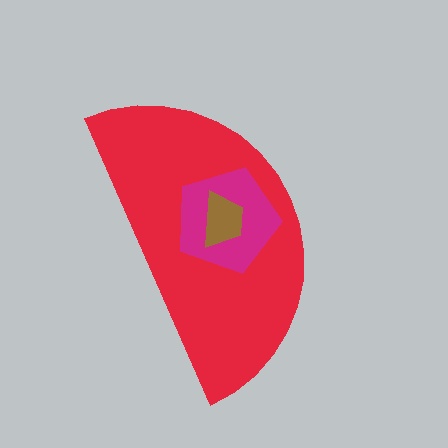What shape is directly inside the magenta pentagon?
The brown trapezoid.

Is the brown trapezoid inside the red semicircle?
Yes.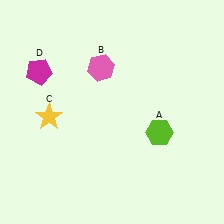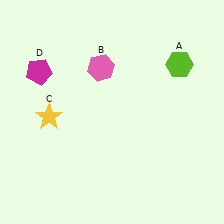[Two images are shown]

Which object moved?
The lime hexagon (A) moved up.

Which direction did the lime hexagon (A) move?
The lime hexagon (A) moved up.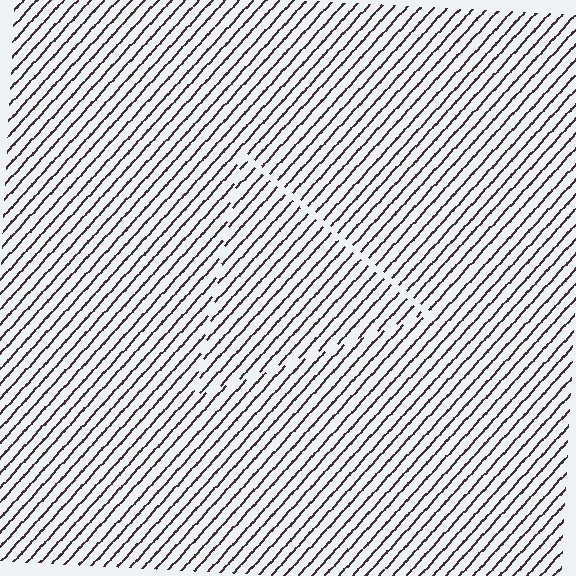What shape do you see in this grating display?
An illusory triangle. The interior of the shape contains the same grating, shifted by half a period — the contour is defined by the phase discontinuity where line-ends from the inner and outer gratings abut.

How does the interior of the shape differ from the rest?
The interior of the shape contains the same grating, shifted by half a period — the contour is defined by the phase discontinuity where line-ends from the inner and outer gratings abut.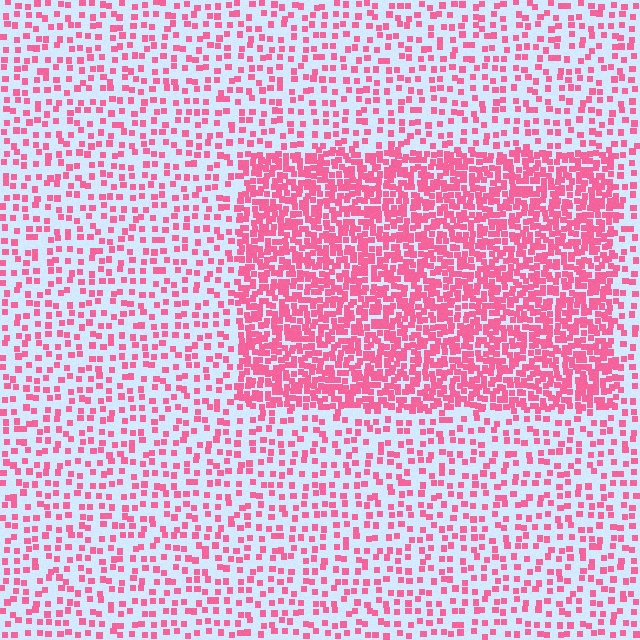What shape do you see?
I see a rectangle.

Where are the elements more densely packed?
The elements are more densely packed inside the rectangle boundary.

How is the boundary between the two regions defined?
The boundary is defined by a change in element density (approximately 2.6x ratio). All elements are the same color, size, and shape.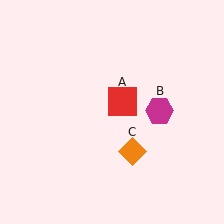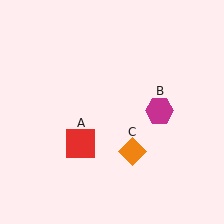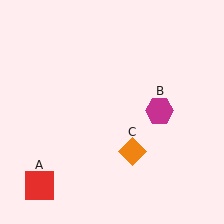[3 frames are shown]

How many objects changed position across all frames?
1 object changed position: red square (object A).